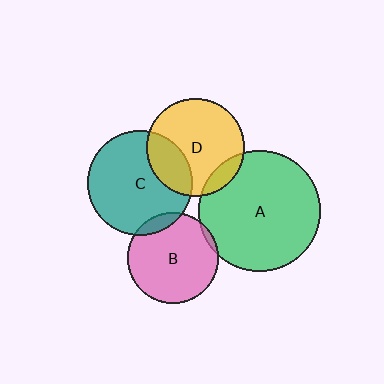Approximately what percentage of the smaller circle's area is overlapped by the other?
Approximately 10%.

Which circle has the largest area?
Circle A (green).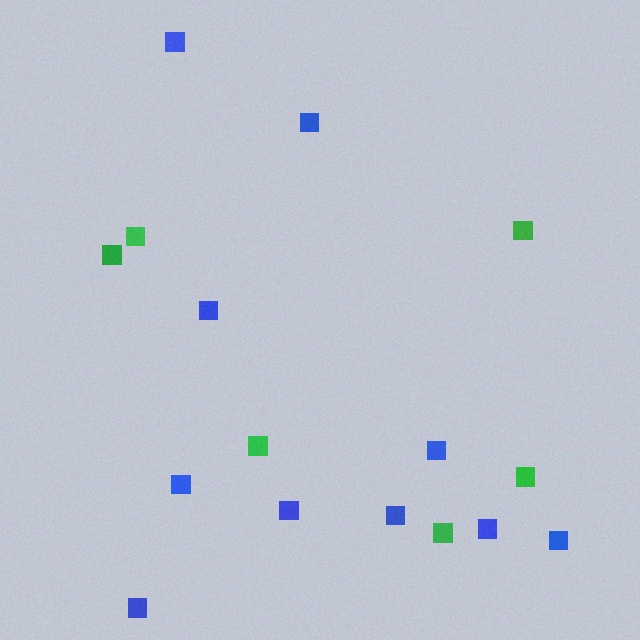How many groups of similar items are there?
There are 2 groups: one group of blue squares (10) and one group of green squares (6).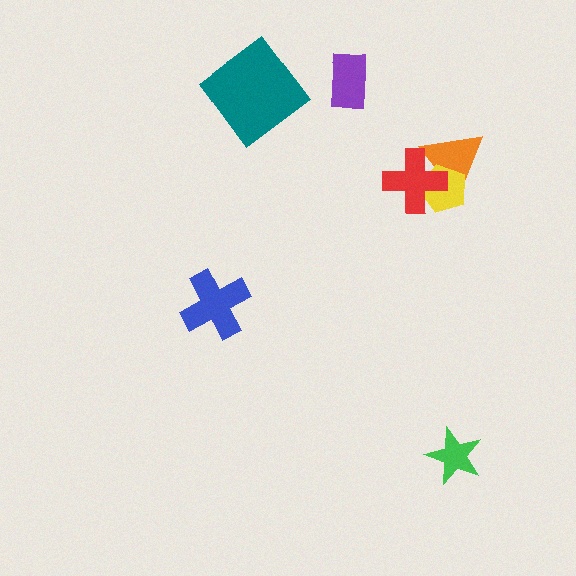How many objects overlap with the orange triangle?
2 objects overlap with the orange triangle.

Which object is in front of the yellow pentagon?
The red cross is in front of the yellow pentagon.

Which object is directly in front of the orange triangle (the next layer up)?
The yellow pentagon is directly in front of the orange triangle.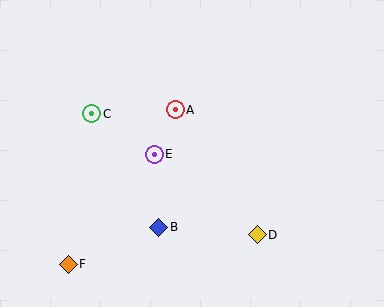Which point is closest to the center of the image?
Point E at (154, 154) is closest to the center.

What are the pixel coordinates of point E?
Point E is at (154, 154).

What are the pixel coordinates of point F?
Point F is at (68, 264).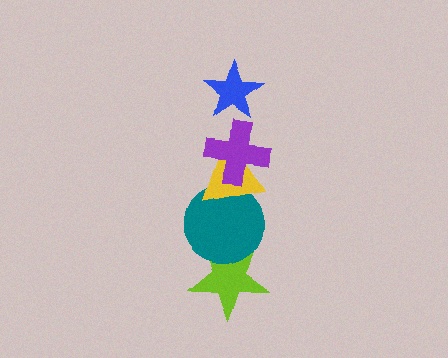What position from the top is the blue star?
The blue star is 1st from the top.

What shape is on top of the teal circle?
The yellow triangle is on top of the teal circle.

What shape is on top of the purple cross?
The blue star is on top of the purple cross.